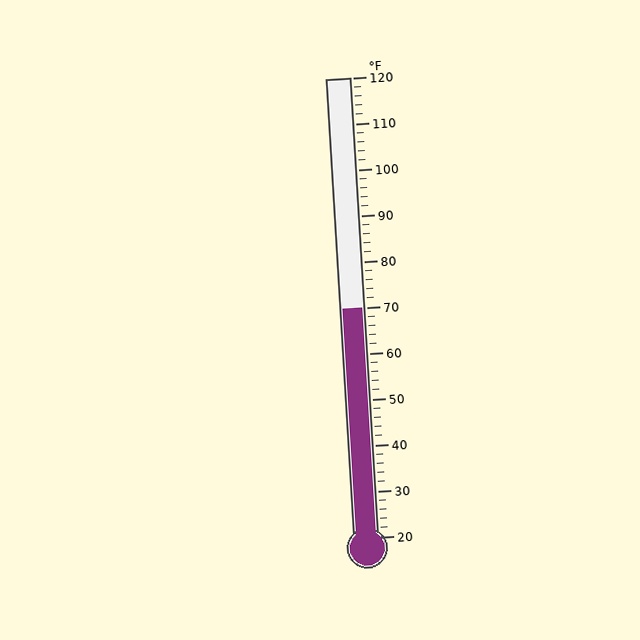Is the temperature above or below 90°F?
The temperature is below 90°F.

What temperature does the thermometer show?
The thermometer shows approximately 70°F.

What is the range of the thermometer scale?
The thermometer scale ranges from 20°F to 120°F.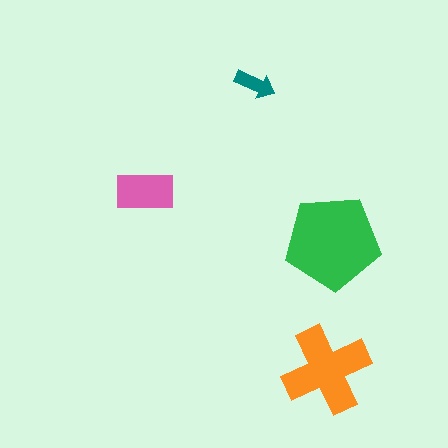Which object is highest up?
The teal arrow is topmost.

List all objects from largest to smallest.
The green pentagon, the orange cross, the pink rectangle, the teal arrow.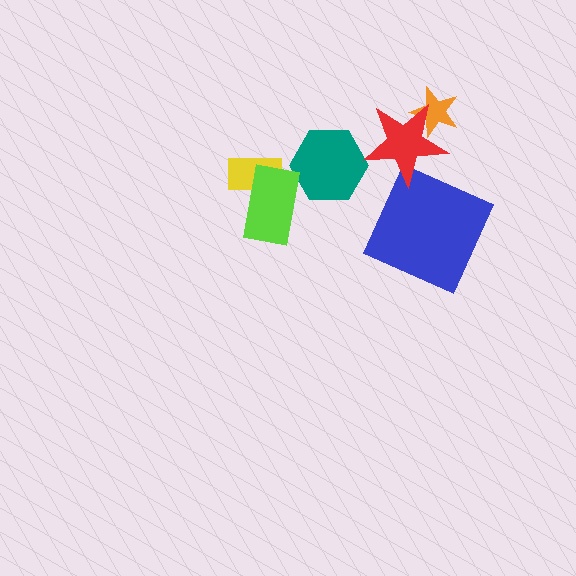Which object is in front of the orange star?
The red star is in front of the orange star.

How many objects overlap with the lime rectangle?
1 object overlaps with the lime rectangle.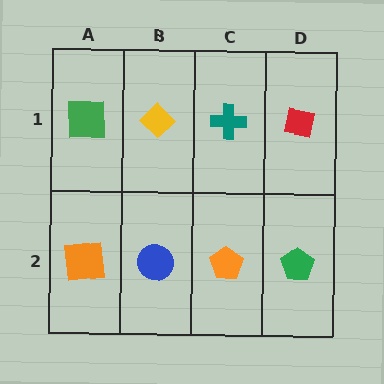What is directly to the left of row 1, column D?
A teal cross.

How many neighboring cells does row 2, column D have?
2.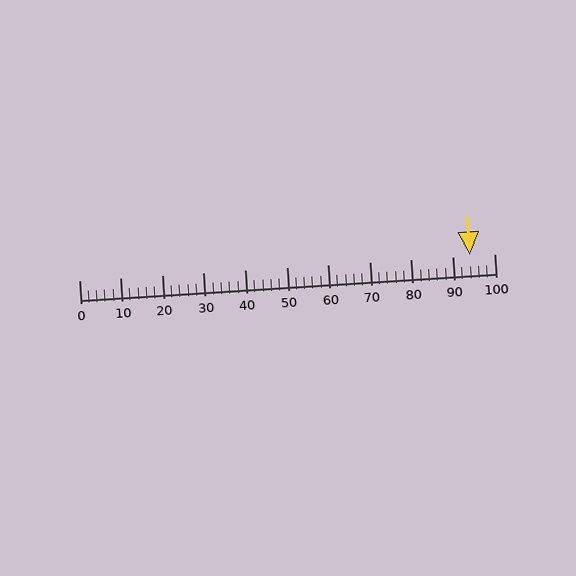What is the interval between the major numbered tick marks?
The major tick marks are spaced 10 units apart.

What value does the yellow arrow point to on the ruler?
The yellow arrow points to approximately 94.